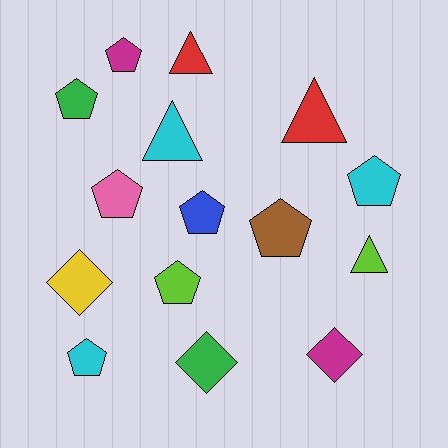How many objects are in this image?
There are 15 objects.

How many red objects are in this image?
There are 2 red objects.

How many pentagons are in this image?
There are 8 pentagons.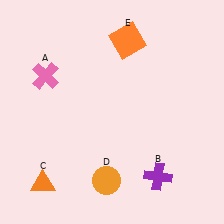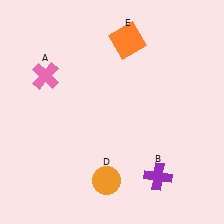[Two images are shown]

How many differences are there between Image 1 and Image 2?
There is 1 difference between the two images.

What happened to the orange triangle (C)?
The orange triangle (C) was removed in Image 2. It was in the bottom-left area of Image 1.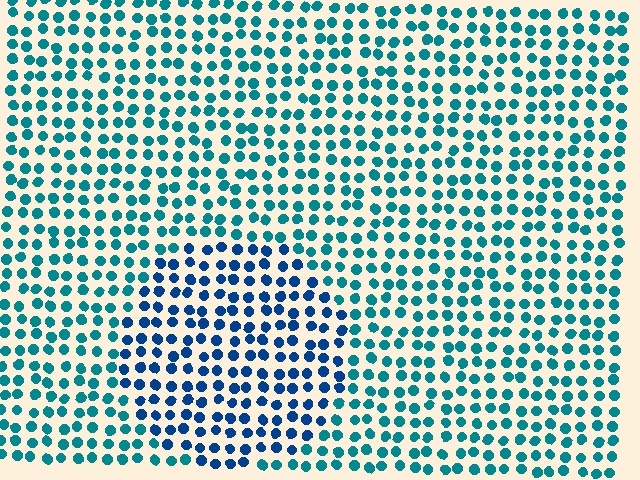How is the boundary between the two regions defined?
The boundary is defined purely by a slight shift in hue (about 30 degrees). Spacing, size, and orientation are identical on both sides.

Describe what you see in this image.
The image is filled with small teal elements in a uniform arrangement. A circle-shaped region is visible where the elements are tinted to a slightly different hue, forming a subtle color boundary.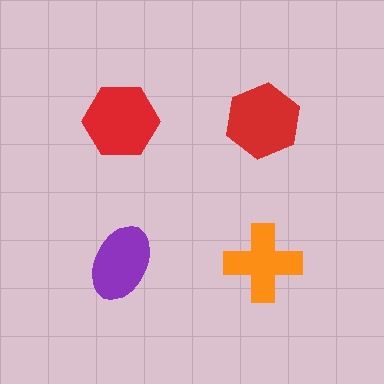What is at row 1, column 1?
A red hexagon.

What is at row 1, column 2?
A red hexagon.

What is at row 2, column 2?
An orange cross.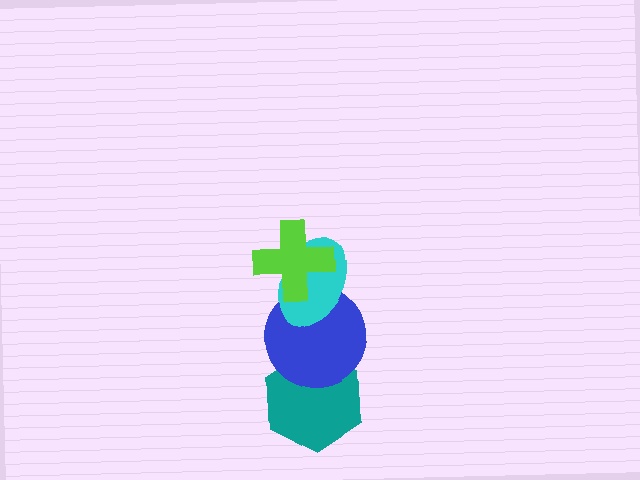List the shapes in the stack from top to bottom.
From top to bottom: the lime cross, the cyan ellipse, the blue circle, the teal hexagon.